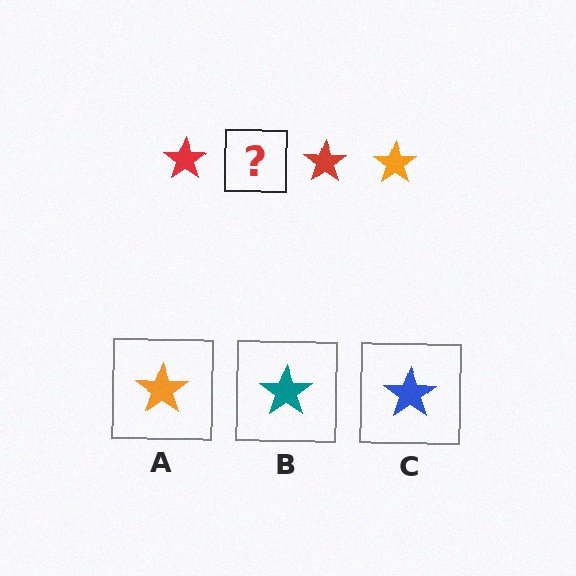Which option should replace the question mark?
Option A.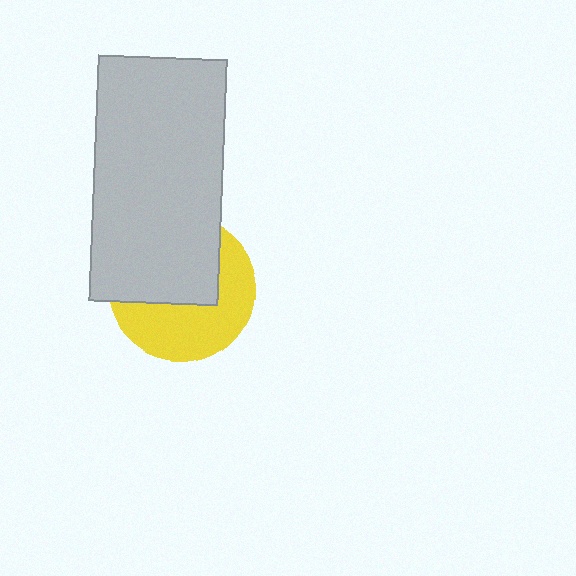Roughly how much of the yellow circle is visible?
About half of it is visible (roughly 49%).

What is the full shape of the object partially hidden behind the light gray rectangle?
The partially hidden object is a yellow circle.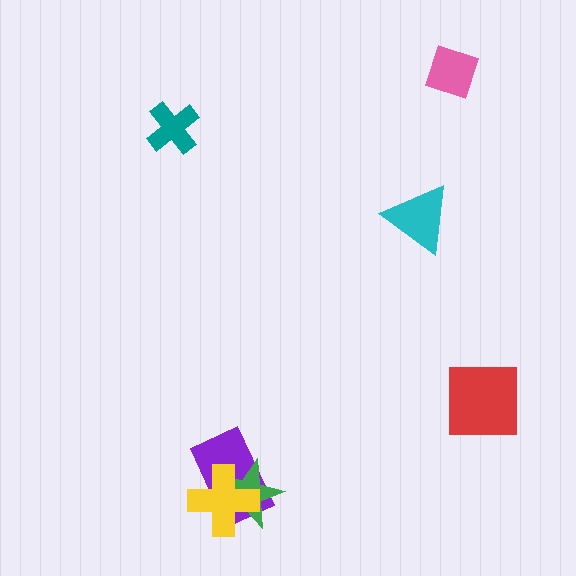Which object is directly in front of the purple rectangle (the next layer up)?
The green star is directly in front of the purple rectangle.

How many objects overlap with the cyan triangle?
0 objects overlap with the cyan triangle.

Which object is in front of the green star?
The yellow cross is in front of the green star.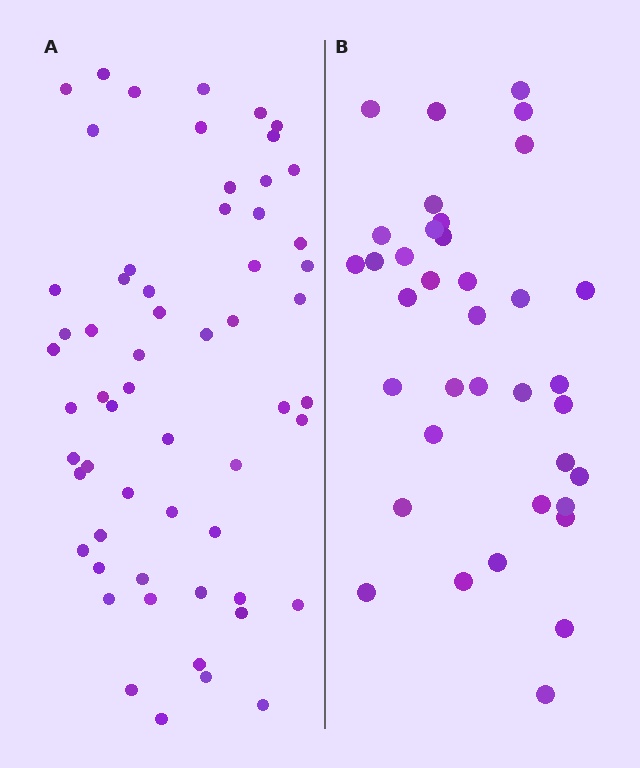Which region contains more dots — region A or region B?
Region A (the left region) has more dots.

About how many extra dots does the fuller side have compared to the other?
Region A has approximately 20 more dots than region B.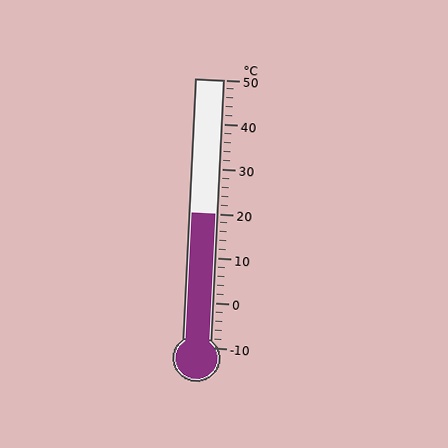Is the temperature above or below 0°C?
The temperature is above 0°C.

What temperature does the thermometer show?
The thermometer shows approximately 20°C.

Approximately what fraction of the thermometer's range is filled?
The thermometer is filled to approximately 50% of its range.